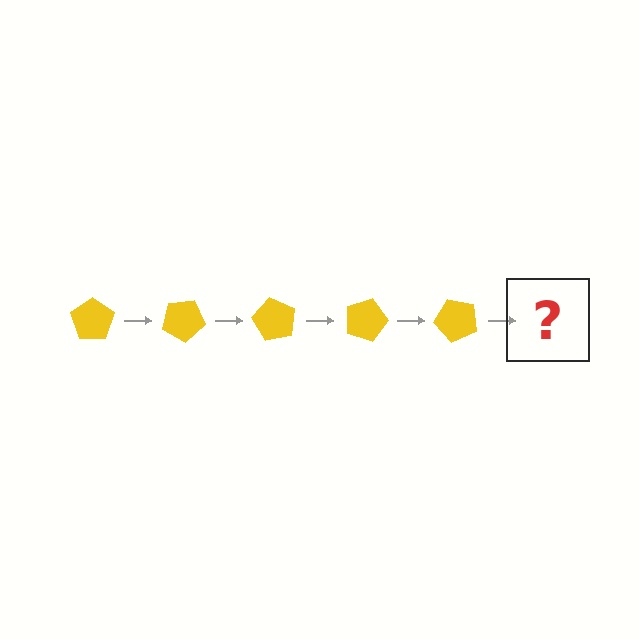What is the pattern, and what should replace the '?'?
The pattern is that the pentagon rotates 30 degrees each step. The '?' should be a yellow pentagon rotated 150 degrees.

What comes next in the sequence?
The next element should be a yellow pentagon rotated 150 degrees.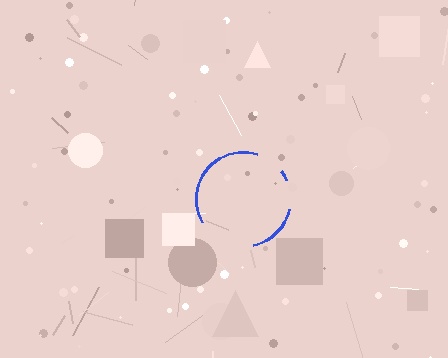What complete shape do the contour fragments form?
The contour fragments form a circle.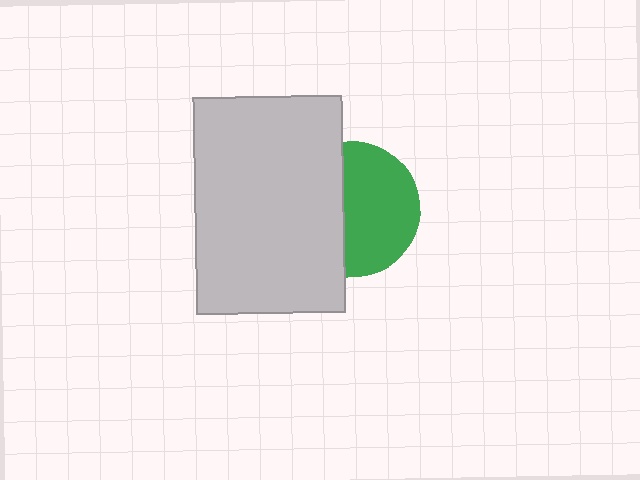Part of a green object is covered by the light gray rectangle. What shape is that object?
It is a circle.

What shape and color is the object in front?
The object in front is a light gray rectangle.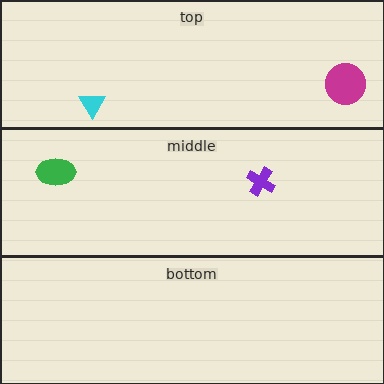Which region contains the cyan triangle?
The top region.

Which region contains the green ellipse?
The middle region.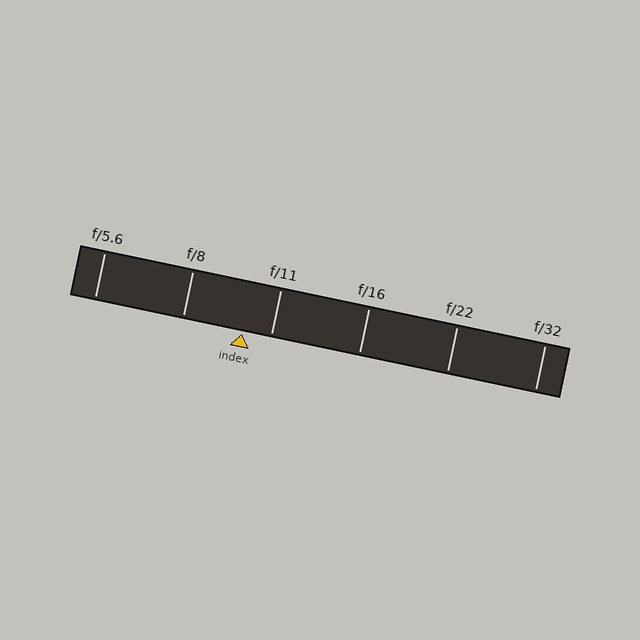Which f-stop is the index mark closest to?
The index mark is closest to f/11.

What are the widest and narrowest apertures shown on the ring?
The widest aperture shown is f/5.6 and the narrowest is f/32.